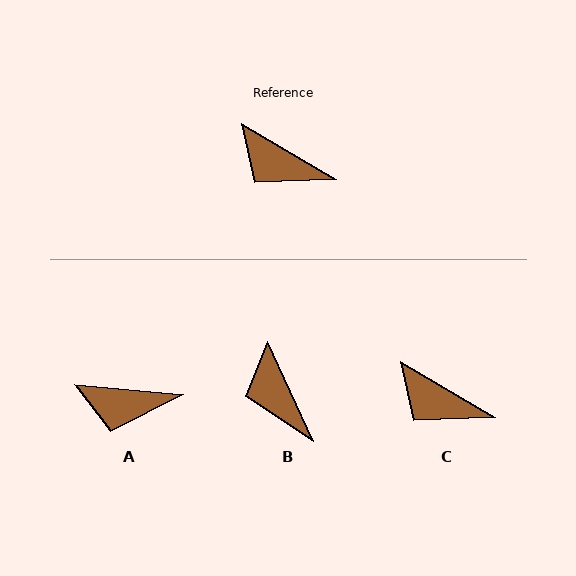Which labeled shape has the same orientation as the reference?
C.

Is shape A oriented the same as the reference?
No, it is off by about 25 degrees.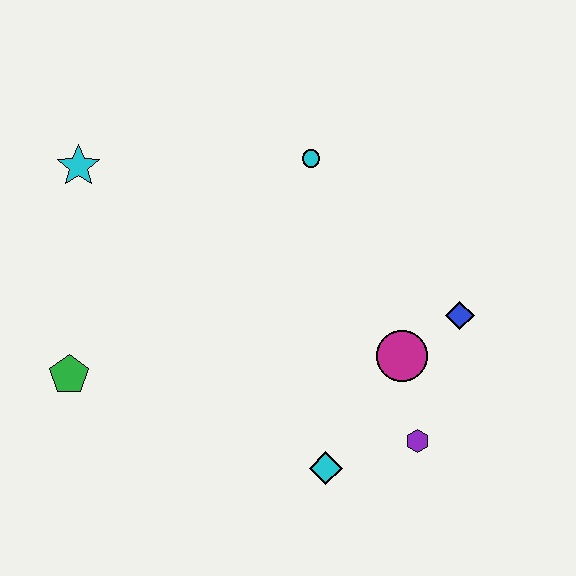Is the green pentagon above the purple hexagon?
Yes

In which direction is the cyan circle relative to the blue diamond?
The cyan circle is above the blue diamond.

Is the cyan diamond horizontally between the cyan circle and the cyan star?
No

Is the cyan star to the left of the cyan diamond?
Yes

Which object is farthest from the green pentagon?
The blue diamond is farthest from the green pentagon.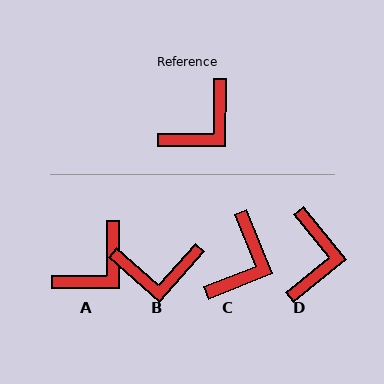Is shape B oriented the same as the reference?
No, it is off by about 41 degrees.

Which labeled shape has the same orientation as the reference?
A.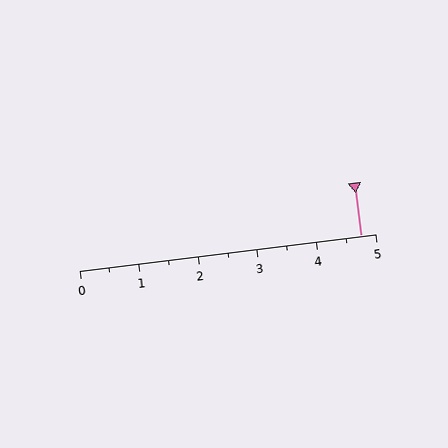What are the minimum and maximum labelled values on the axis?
The axis runs from 0 to 5.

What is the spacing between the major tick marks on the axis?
The major ticks are spaced 1 apart.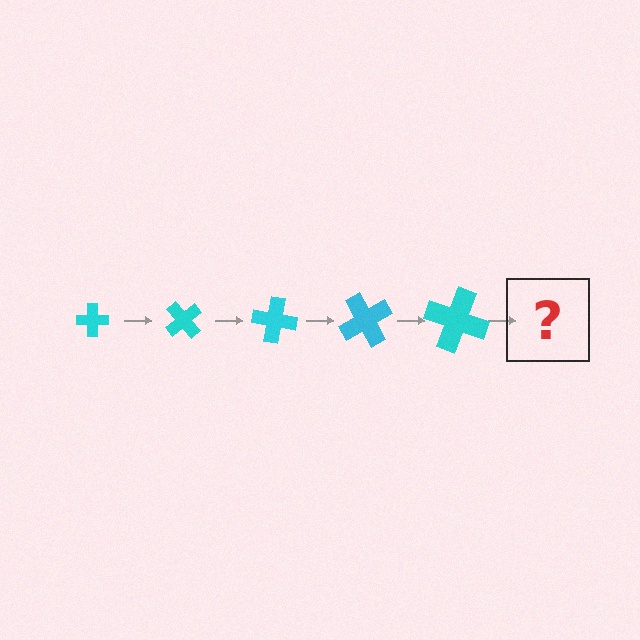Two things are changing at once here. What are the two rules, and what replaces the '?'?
The two rules are that the cross grows larger each step and it rotates 50 degrees each step. The '?' should be a cross, larger than the previous one and rotated 250 degrees from the start.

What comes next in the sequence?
The next element should be a cross, larger than the previous one and rotated 250 degrees from the start.